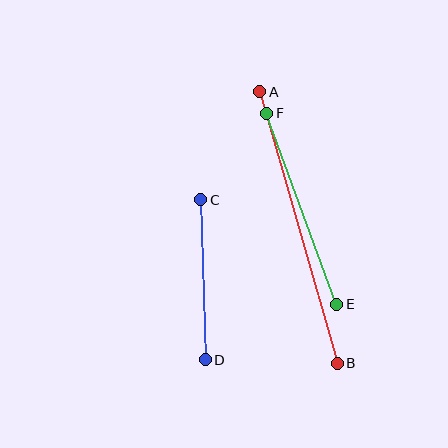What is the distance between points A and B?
The distance is approximately 282 pixels.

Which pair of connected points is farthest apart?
Points A and B are farthest apart.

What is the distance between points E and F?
The distance is approximately 204 pixels.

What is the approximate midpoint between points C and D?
The midpoint is at approximately (203, 280) pixels.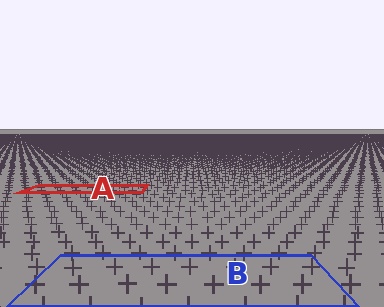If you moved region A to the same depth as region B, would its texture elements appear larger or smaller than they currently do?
They would appear larger. At a closer depth, the same texture elements are projected at a bigger on-screen size.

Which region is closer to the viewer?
Region B is closer. The texture elements there are larger and more spread out.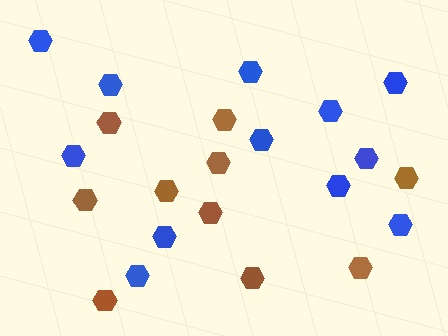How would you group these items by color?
There are 2 groups: one group of blue hexagons (12) and one group of brown hexagons (10).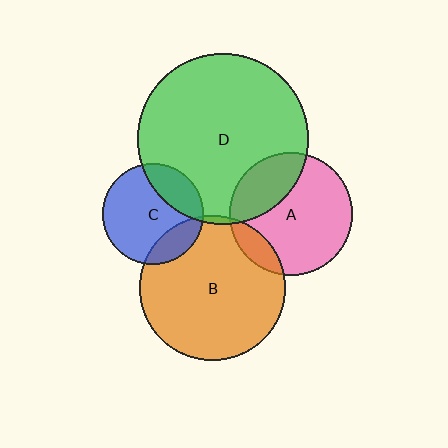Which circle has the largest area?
Circle D (green).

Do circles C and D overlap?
Yes.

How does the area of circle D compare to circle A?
Approximately 1.9 times.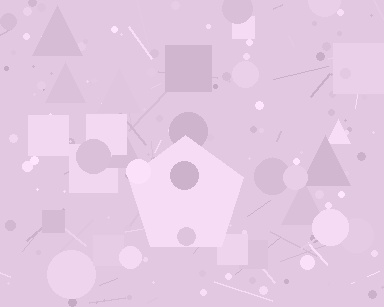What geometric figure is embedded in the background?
A pentagon is embedded in the background.